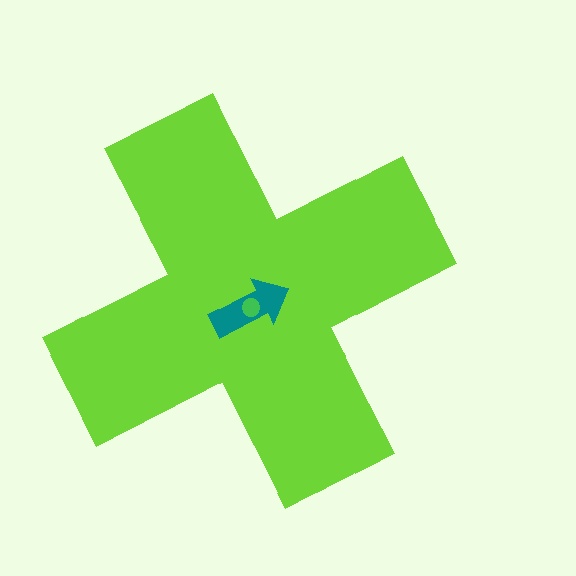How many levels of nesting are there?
3.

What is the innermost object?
The green circle.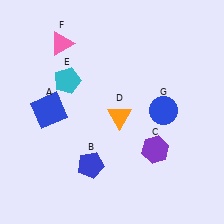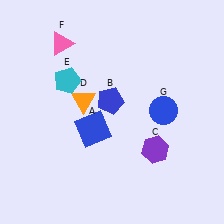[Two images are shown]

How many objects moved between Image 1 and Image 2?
3 objects moved between the two images.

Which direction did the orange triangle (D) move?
The orange triangle (D) moved left.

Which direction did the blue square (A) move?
The blue square (A) moved right.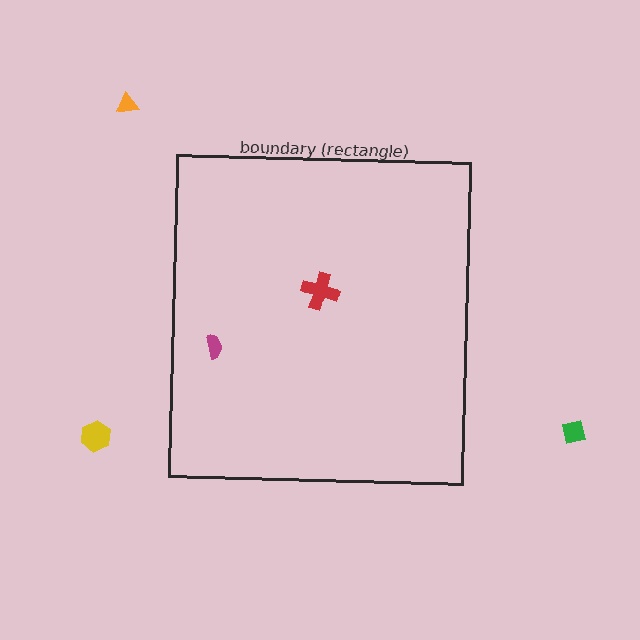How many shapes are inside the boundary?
2 inside, 3 outside.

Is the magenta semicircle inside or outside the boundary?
Inside.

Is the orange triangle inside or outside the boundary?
Outside.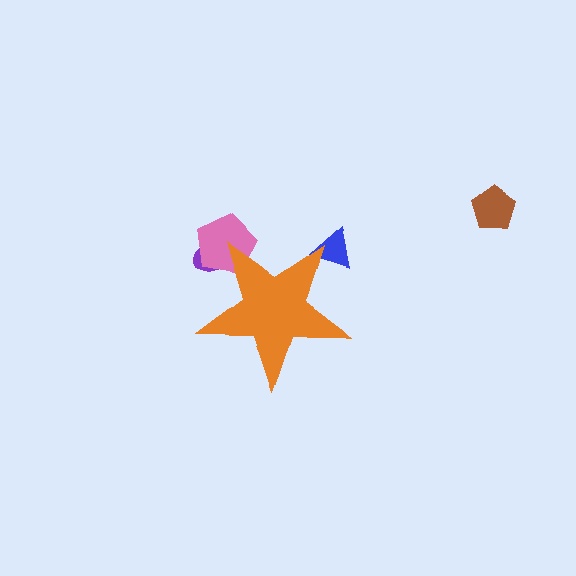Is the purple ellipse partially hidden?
Yes, the purple ellipse is partially hidden behind the orange star.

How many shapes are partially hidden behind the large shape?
3 shapes are partially hidden.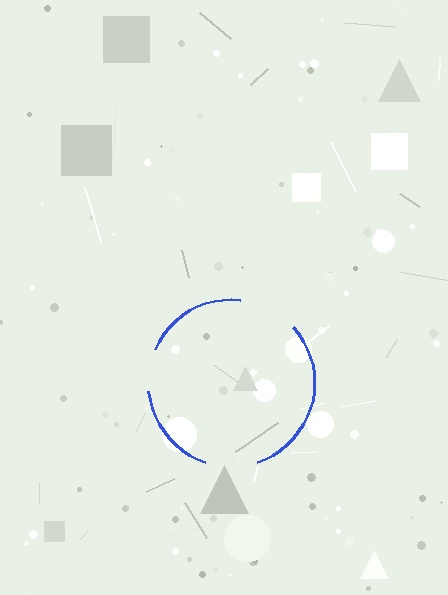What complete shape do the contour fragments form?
The contour fragments form a circle.